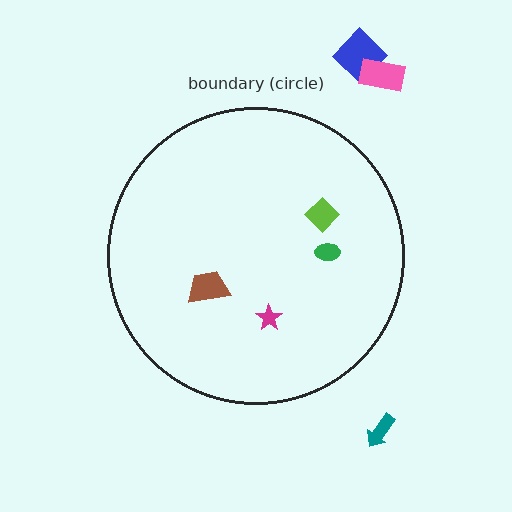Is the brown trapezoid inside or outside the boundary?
Inside.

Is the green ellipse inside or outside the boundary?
Inside.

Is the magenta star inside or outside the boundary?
Inside.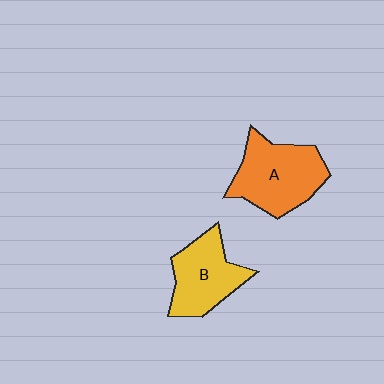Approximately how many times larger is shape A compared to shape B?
Approximately 1.2 times.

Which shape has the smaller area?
Shape B (yellow).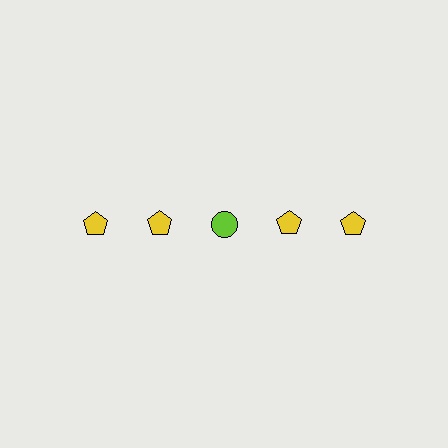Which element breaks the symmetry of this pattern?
The lime circle in the top row, center column breaks the symmetry. All other shapes are yellow pentagons.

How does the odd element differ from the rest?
It differs in both color (lime instead of yellow) and shape (circle instead of pentagon).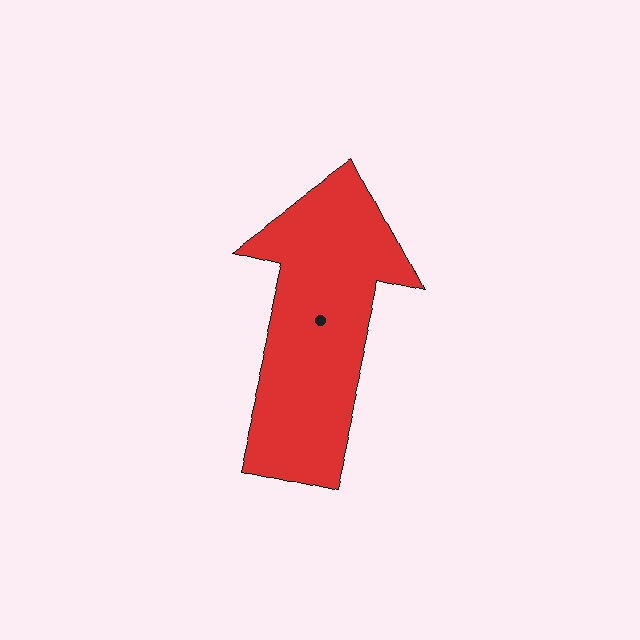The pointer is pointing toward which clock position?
Roughly 12 o'clock.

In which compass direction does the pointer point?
North.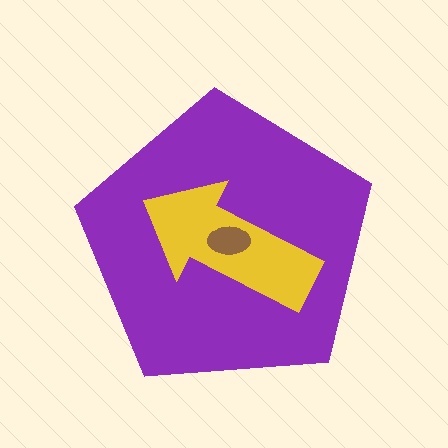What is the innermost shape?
The brown ellipse.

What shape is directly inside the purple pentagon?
The yellow arrow.